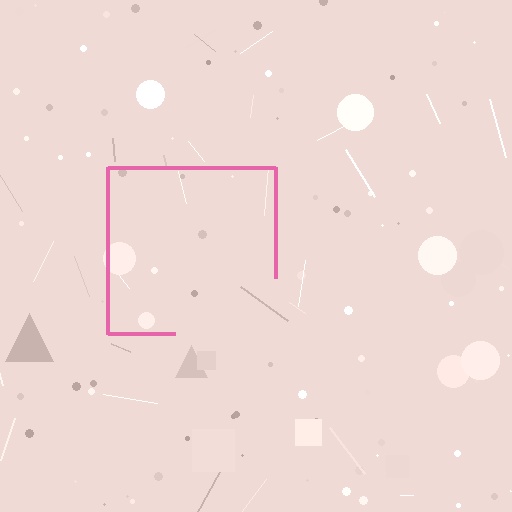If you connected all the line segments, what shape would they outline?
They would outline a square.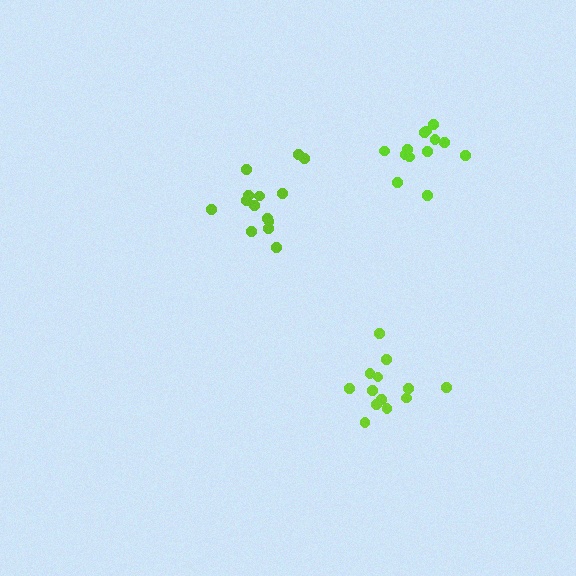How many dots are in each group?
Group 1: 13 dots, Group 2: 14 dots, Group 3: 13 dots (40 total).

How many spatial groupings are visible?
There are 3 spatial groupings.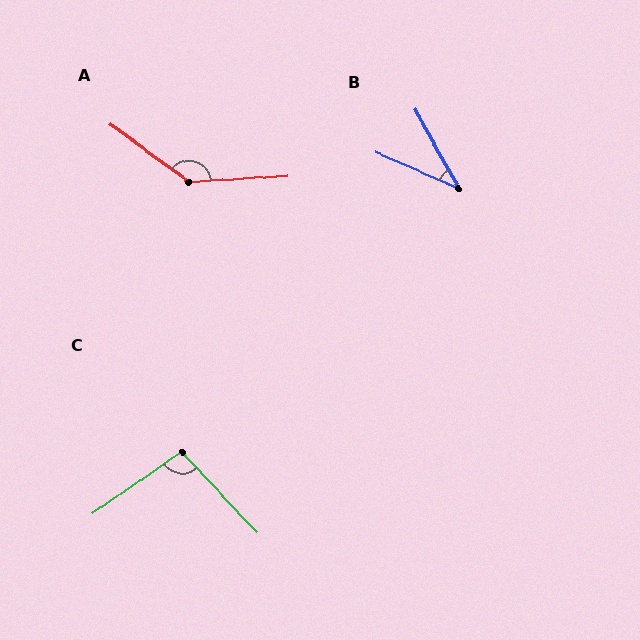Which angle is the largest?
A, at approximately 140 degrees.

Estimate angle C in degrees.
Approximately 99 degrees.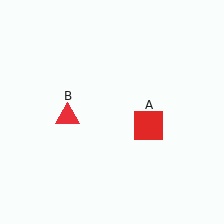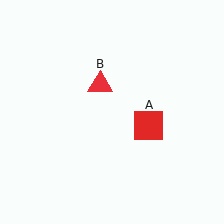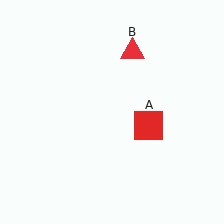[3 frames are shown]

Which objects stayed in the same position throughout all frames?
Red square (object A) remained stationary.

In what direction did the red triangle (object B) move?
The red triangle (object B) moved up and to the right.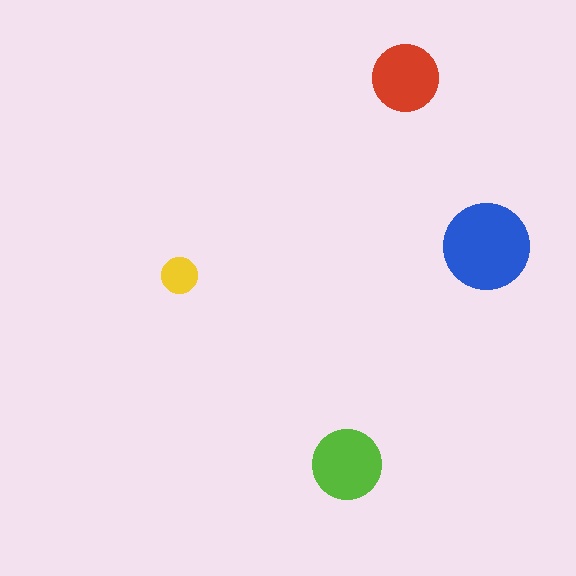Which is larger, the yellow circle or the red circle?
The red one.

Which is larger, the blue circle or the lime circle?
The blue one.